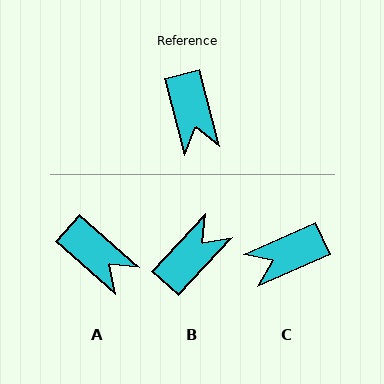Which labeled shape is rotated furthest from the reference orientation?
B, about 123 degrees away.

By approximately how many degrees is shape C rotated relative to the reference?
Approximately 81 degrees clockwise.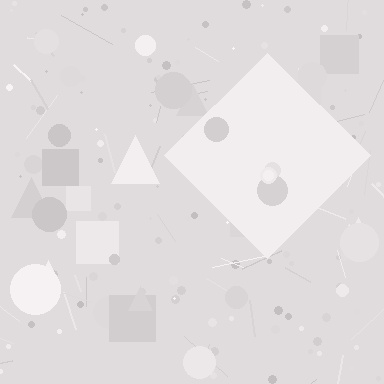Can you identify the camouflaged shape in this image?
The camouflaged shape is a diamond.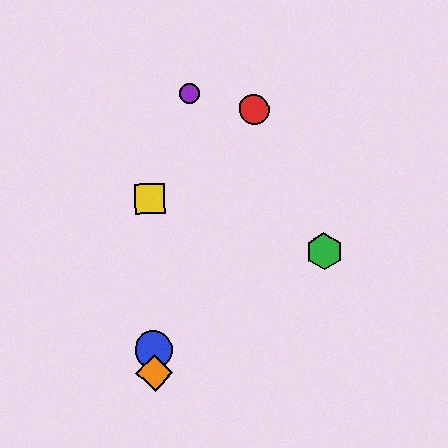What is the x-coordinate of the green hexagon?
The green hexagon is at x≈324.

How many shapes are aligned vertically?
3 shapes (the blue circle, the yellow square, the orange diamond) are aligned vertically.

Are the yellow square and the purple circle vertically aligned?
No, the yellow square is at x≈149 and the purple circle is at x≈189.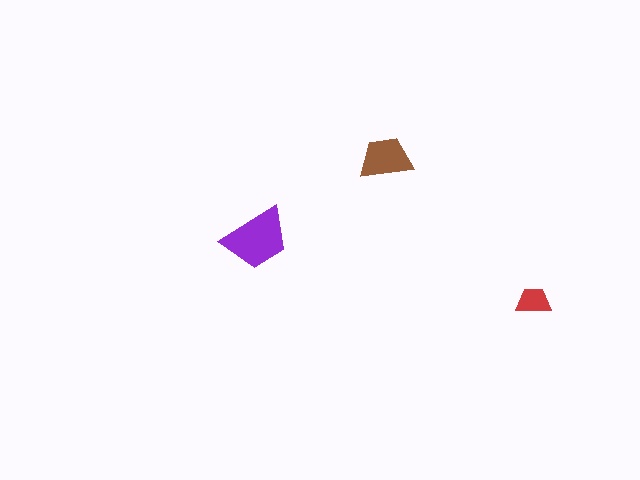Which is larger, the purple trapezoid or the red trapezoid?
The purple one.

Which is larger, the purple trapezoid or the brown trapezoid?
The purple one.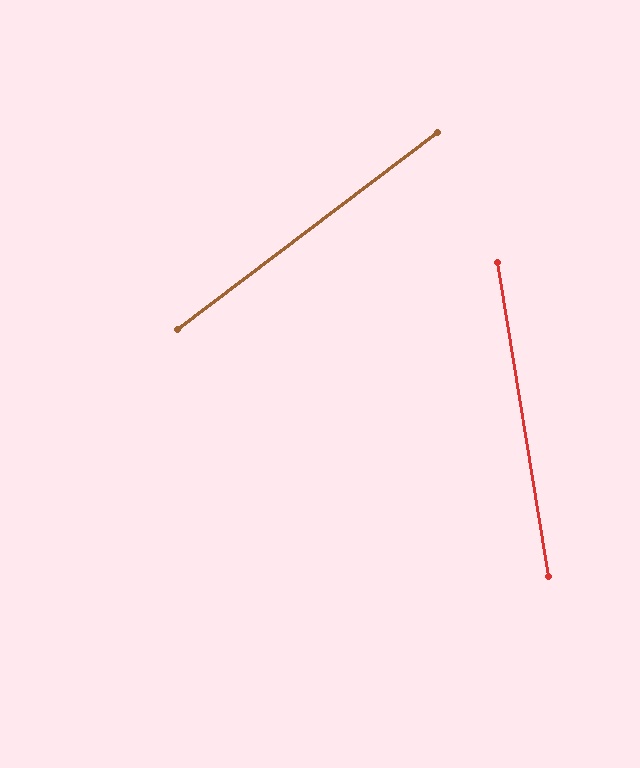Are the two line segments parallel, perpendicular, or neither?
Neither parallel nor perpendicular — they differ by about 62°.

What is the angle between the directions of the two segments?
Approximately 62 degrees.